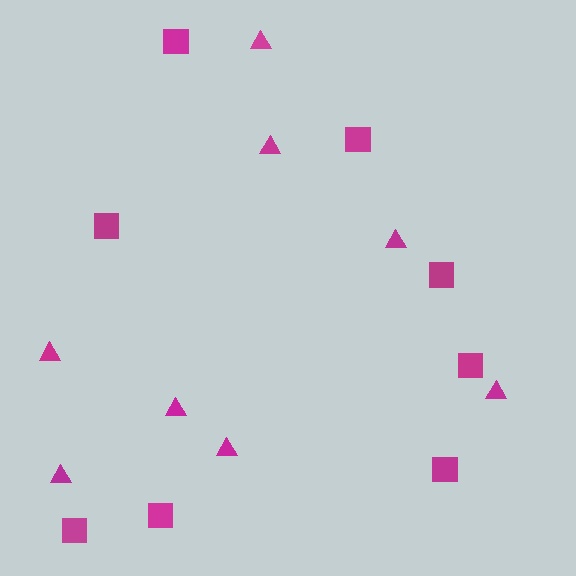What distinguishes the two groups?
There are 2 groups: one group of triangles (8) and one group of squares (8).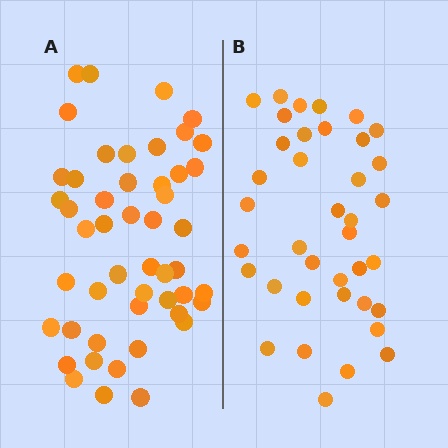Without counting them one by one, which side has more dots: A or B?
Region A (the left region) has more dots.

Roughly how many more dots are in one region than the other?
Region A has roughly 12 or so more dots than region B.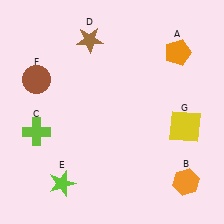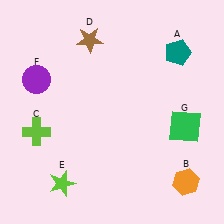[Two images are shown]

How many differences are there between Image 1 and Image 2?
There are 3 differences between the two images.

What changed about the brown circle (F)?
In Image 1, F is brown. In Image 2, it changed to purple.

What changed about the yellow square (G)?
In Image 1, G is yellow. In Image 2, it changed to green.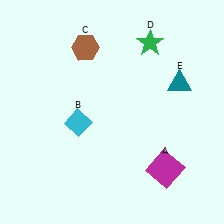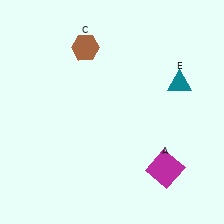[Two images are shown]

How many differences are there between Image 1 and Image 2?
There are 2 differences between the two images.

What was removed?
The cyan diamond (B), the green star (D) were removed in Image 2.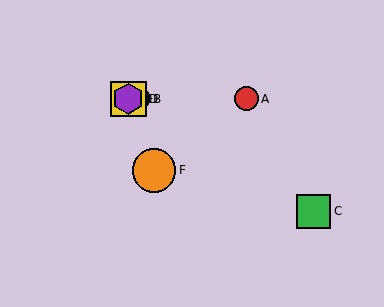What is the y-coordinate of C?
Object C is at y≈211.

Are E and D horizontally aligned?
Yes, both are at y≈99.